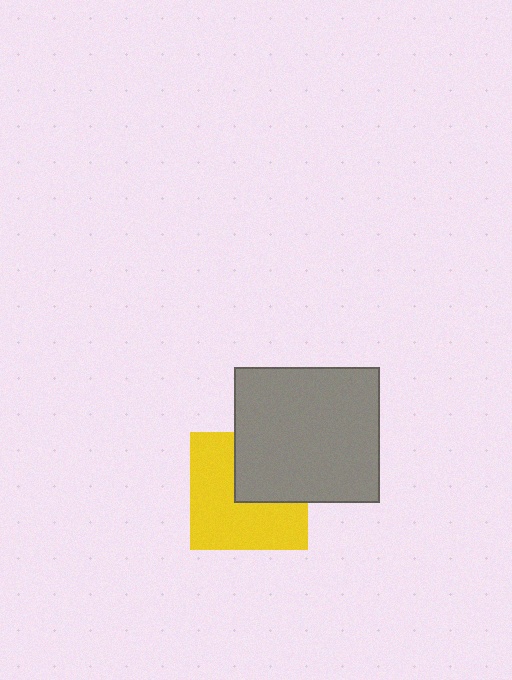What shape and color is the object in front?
The object in front is a gray rectangle.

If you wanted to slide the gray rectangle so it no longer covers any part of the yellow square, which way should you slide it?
Slide it toward the upper-right — that is the most direct way to separate the two shapes.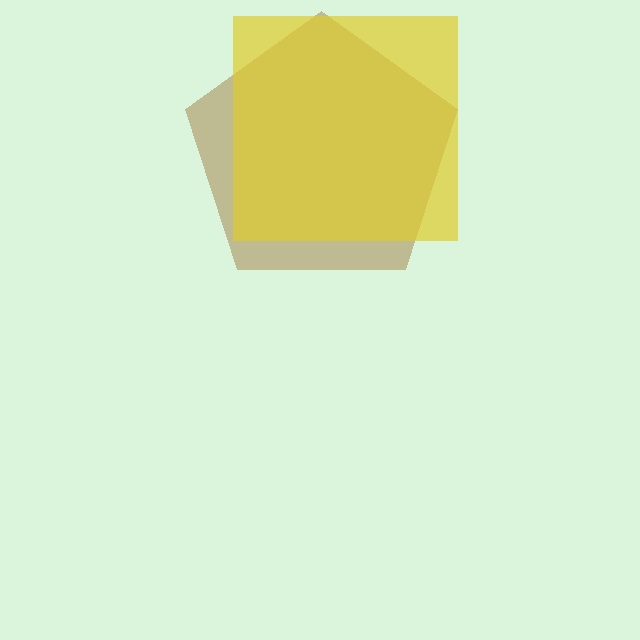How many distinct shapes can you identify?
There are 2 distinct shapes: a brown pentagon, a yellow square.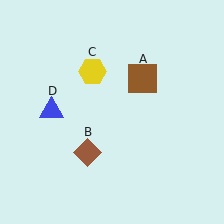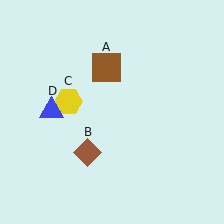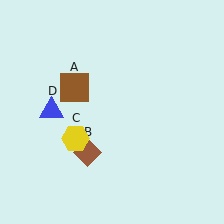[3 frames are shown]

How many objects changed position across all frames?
2 objects changed position: brown square (object A), yellow hexagon (object C).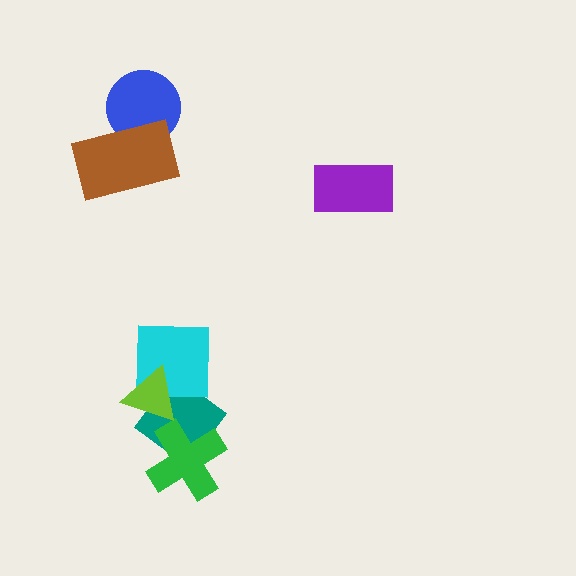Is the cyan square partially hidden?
Yes, it is partially covered by another shape.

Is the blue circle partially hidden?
Yes, it is partially covered by another shape.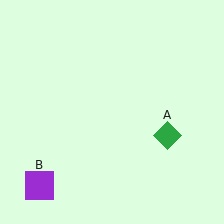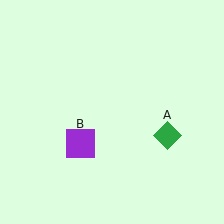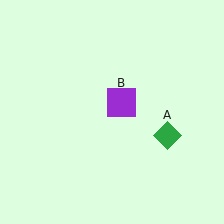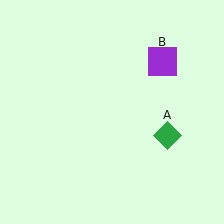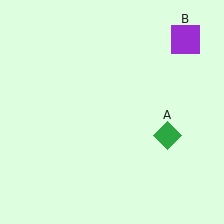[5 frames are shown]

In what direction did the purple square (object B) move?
The purple square (object B) moved up and to the right.